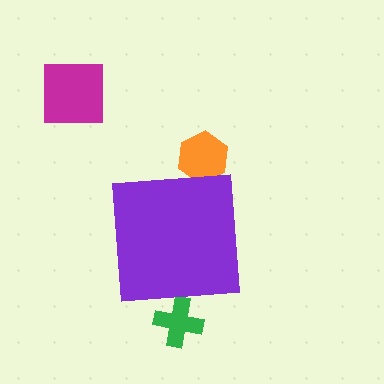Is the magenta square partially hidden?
No, the magenta square is fully visible.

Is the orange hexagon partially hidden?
Yes, the orange hexagon is partially hidden behind the purple square.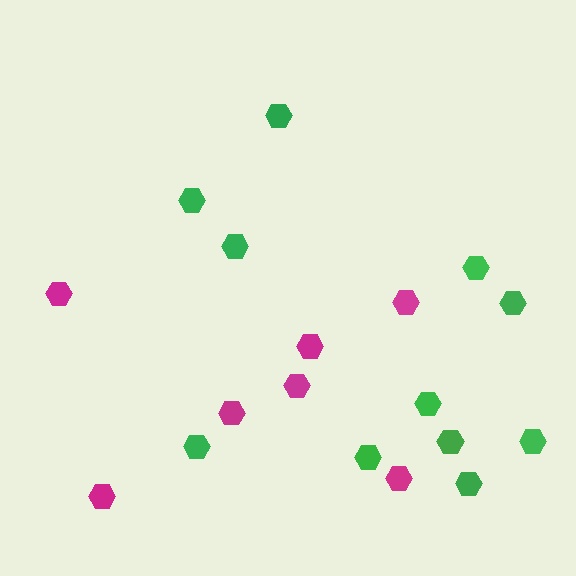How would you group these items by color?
There are 2 groups: one group of green hexagons (11) and one group of magenta hexagons (7).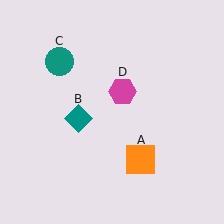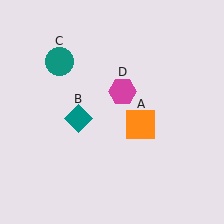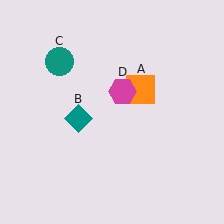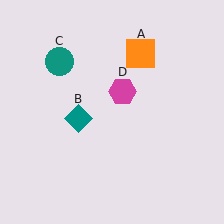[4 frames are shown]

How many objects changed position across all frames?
1 object changed position: orange square (object A).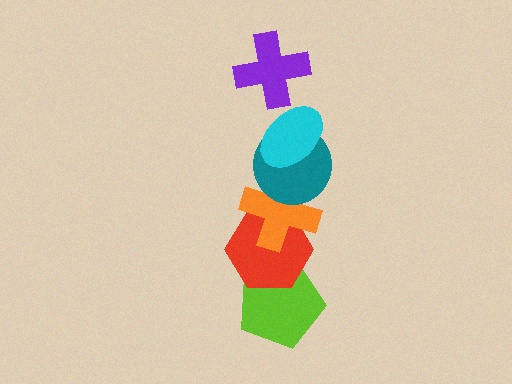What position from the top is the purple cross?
The purple cross is 1st from the top.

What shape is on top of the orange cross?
The teal circle is on top of the orange cross.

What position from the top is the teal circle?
The teal circle is 3rd from the top.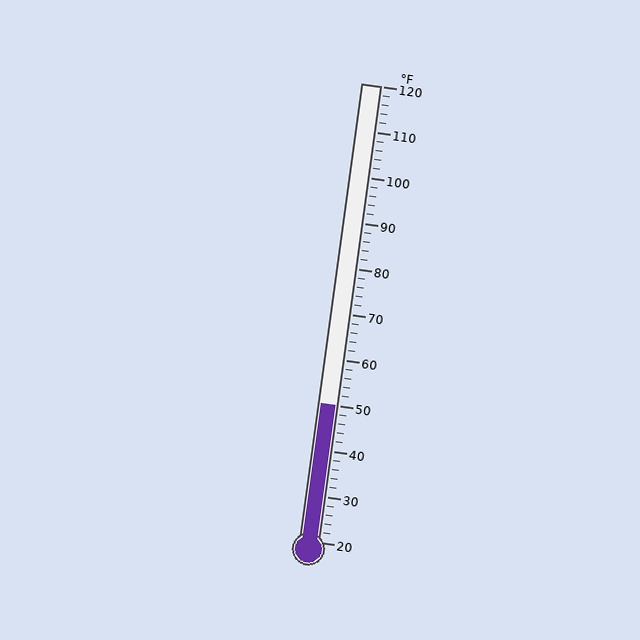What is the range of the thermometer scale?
The thermometer scale ranges from 20°F to 120°F.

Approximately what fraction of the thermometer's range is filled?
The thermometer is filled to approximately 30% of its range.